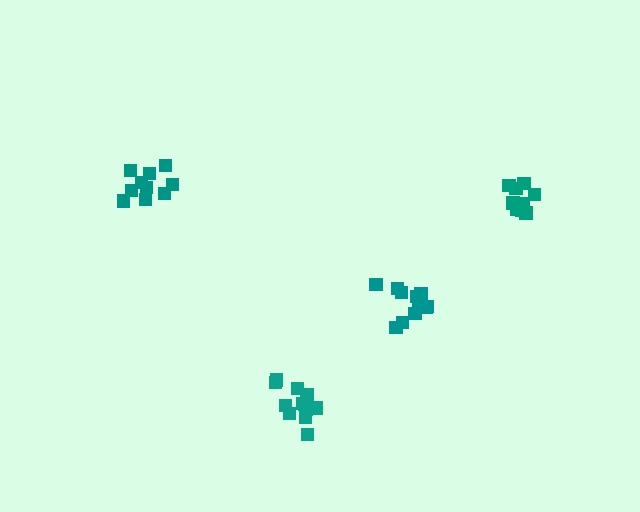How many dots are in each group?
Group 1: 10 dots, Group 2: 12 dots, Group 3: 9 dots, Group 4: 11 dots (42 total).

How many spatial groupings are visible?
There are 4 spatial groupings.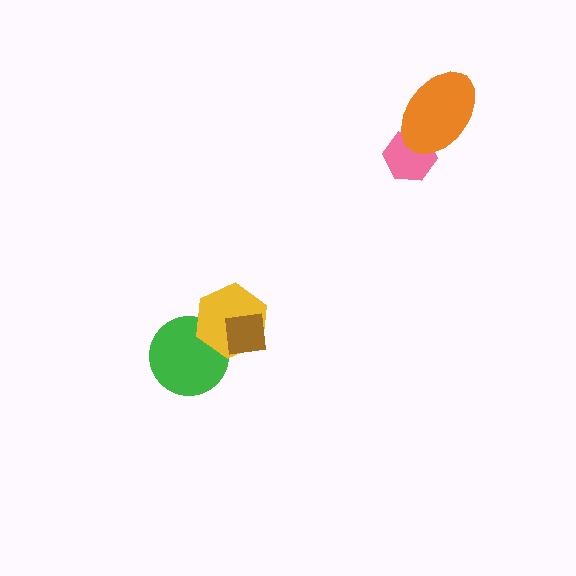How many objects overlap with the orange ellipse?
1 object overlaps with the orange ellipse.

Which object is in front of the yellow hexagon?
The brown square is in front of the yellow hexagon.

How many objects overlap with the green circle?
1 object overlaps with the green circle.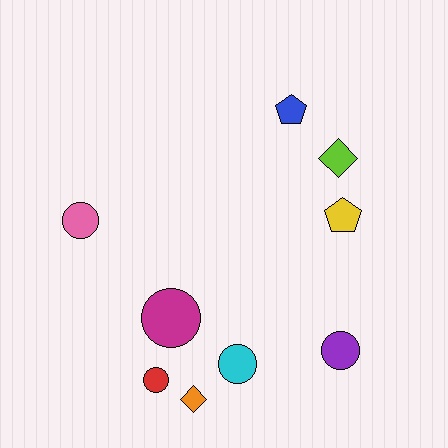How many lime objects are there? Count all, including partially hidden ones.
There is 1 lime object.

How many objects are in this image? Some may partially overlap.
There are 9 objects.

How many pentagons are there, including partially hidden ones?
There are 2 pentagons.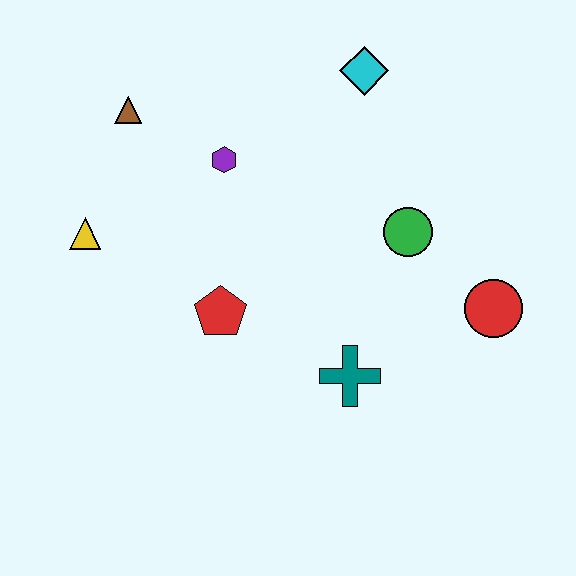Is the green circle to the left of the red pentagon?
No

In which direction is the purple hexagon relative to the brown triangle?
The purple hexagon is to the right of the brown triangle.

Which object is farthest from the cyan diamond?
The yellow triangle is farthest from the cyan diamond.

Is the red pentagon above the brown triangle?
No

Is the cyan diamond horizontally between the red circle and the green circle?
No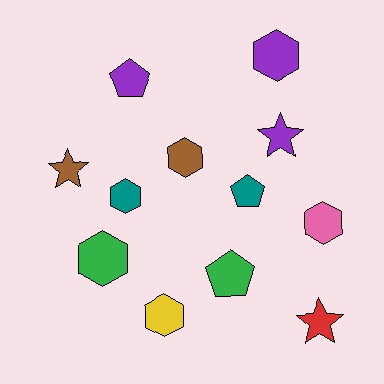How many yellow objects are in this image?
There is 1 yellow object.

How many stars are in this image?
There are 3 stars.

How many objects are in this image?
There are 12 objects.